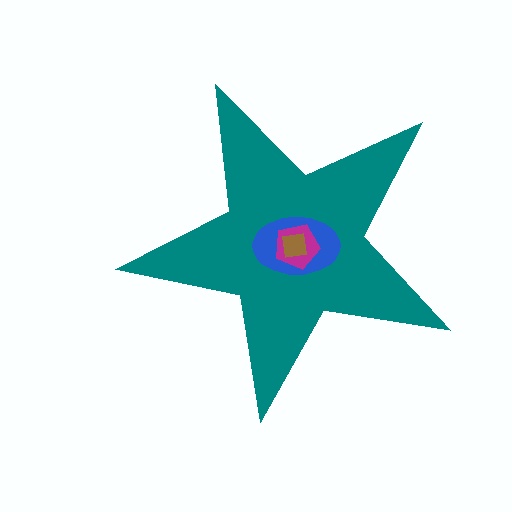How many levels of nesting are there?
4.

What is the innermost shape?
The brown square.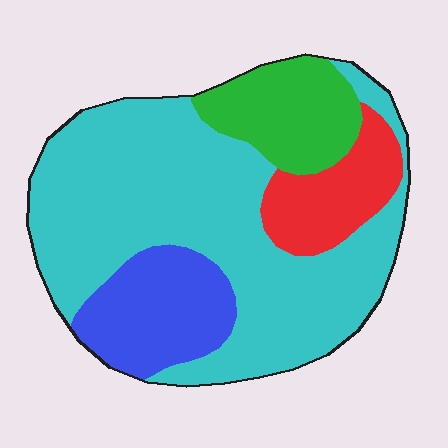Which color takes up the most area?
Cyan, at roughly 60%.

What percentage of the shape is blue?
Blue covers around 15% of the shape.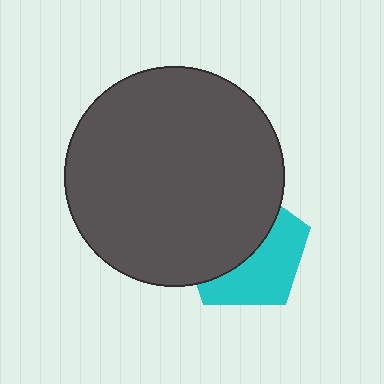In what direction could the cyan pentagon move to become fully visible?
The cyan pentagon could move toward the lower-right. That would shift it out from behind the dark gray circle entirely.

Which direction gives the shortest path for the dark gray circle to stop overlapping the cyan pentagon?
Moving toward the upper-left gives the shortest separation.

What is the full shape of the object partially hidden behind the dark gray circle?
The partially hidden object is a cyan pentagon.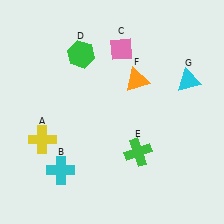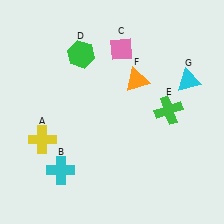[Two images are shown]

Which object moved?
The green cross (E) moved up.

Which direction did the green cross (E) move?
The green cross (E) moved up.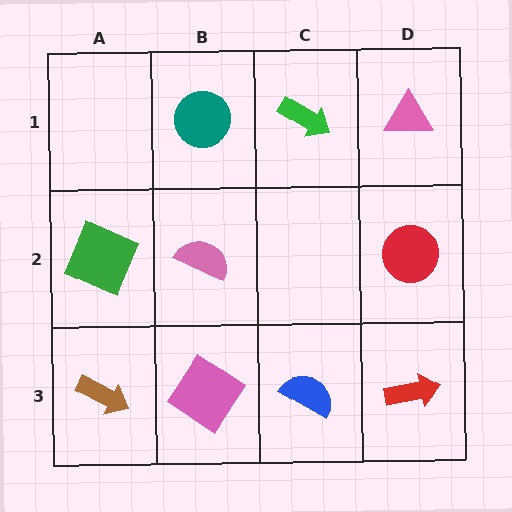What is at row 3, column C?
A blue semicircle.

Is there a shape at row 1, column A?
No, that cell is empty.